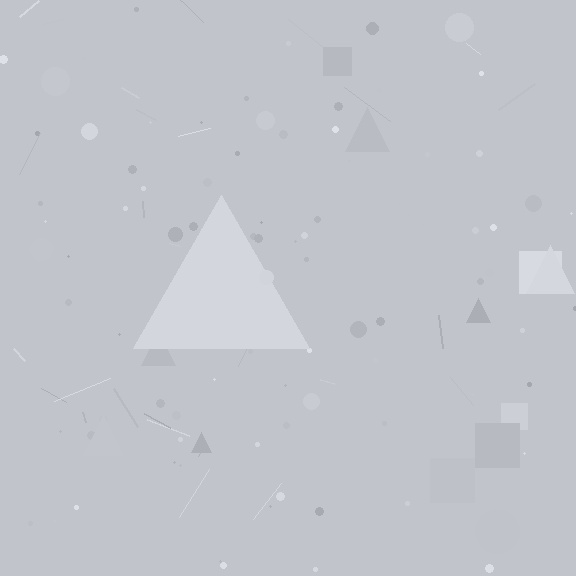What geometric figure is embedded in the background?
A triangle is embedded in the background.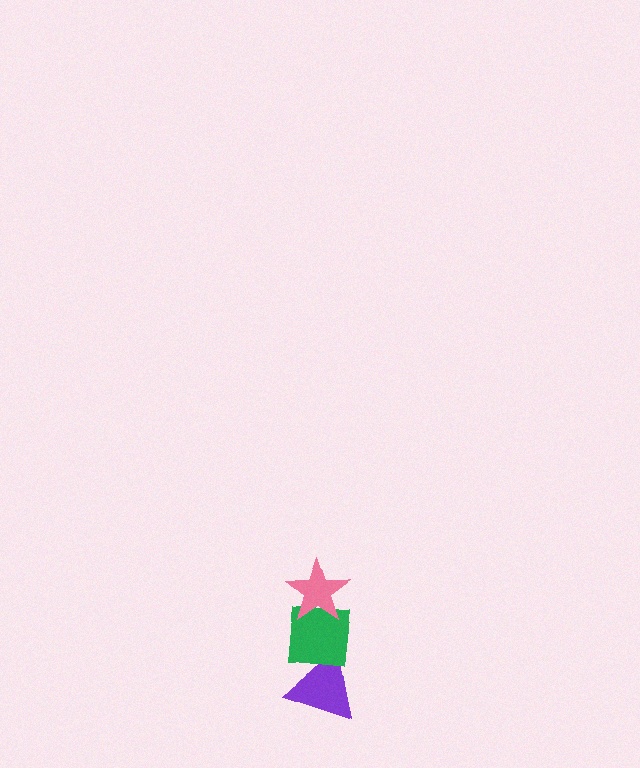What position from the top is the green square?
The green square is 2nd from the top.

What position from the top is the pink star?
The pink star is 1st from the top.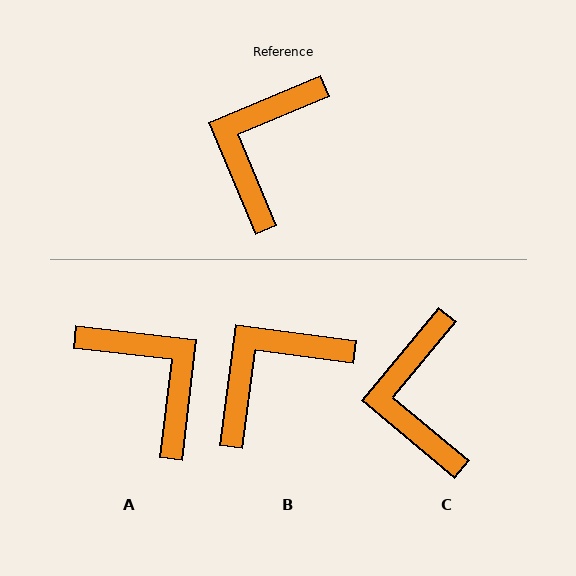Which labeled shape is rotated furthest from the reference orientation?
A, about 119 degrees away.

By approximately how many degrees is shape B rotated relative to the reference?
Approximately 30 degrees clockwise.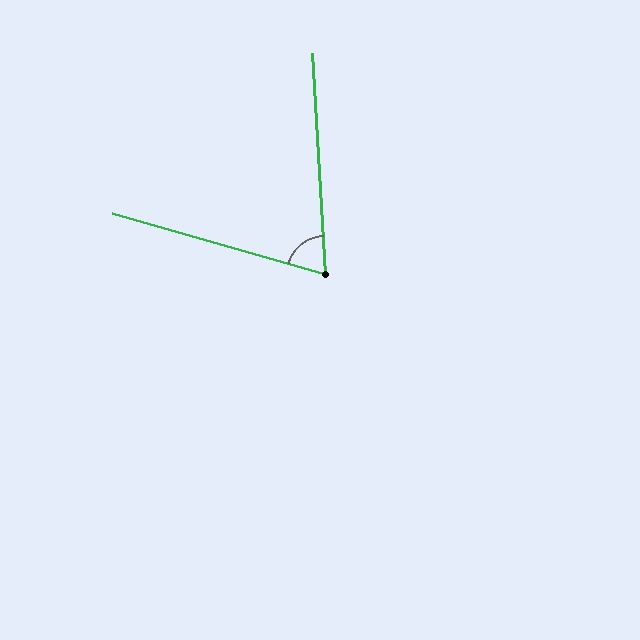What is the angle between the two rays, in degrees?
Approximately 71 degrees.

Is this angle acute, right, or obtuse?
It is acute.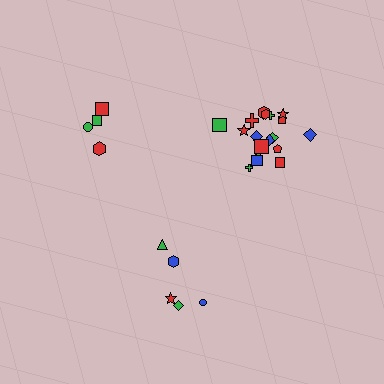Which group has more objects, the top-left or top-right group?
The top-right group.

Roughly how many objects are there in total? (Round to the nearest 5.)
Roughly 25 objects in total.